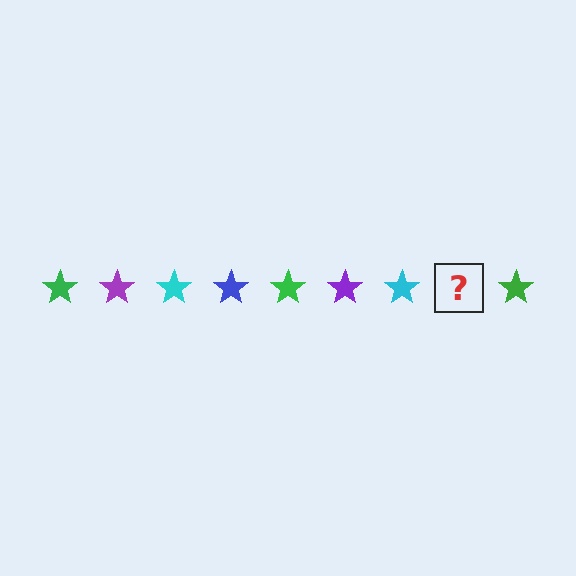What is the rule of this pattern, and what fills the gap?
The rule is that the pattern cycles through green, purple, cyan, blue stars. The gap should be filled with a blue star.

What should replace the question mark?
The question mark should be replaced with a blue star.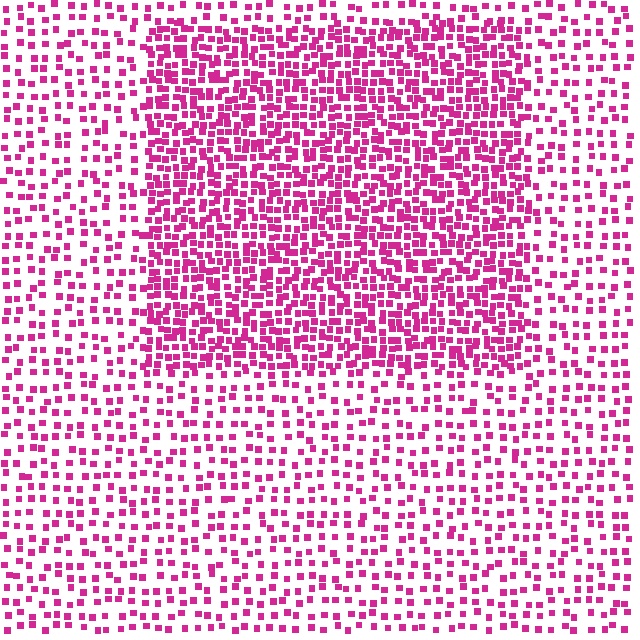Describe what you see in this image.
The image contains small magenta elements arranged at two different densities. A rectangle-shaped region is visible where the elements are more densely packed than the surrounding area.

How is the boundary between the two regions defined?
The boundary is defined by a change in element density (approximately 2.2x ratio). All elements are the same color, size, and shape.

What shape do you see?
I see a rectangle.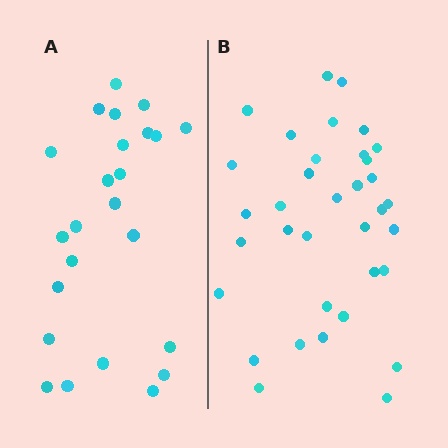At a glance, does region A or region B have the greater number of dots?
Region B (the right region) has more dots.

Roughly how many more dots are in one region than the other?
Region B has roughly 12 or so more dots than region A.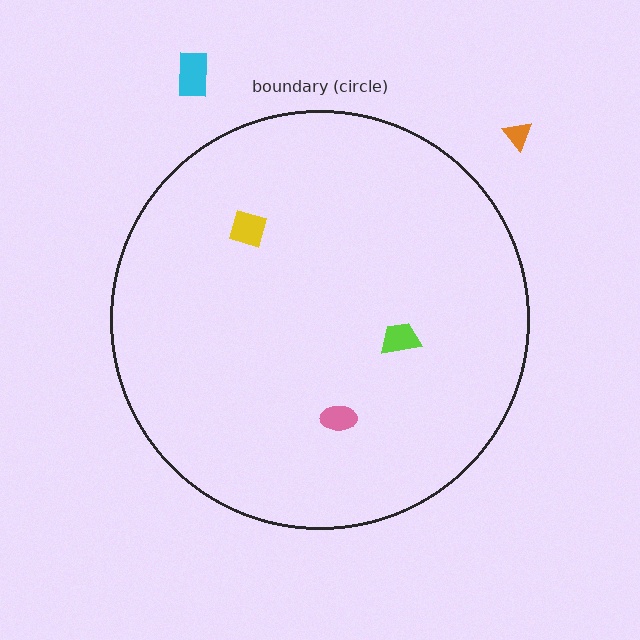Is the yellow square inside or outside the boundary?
Inside.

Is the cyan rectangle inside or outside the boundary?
Outside.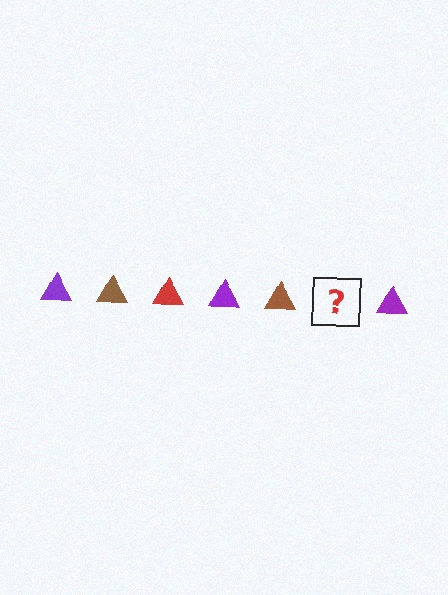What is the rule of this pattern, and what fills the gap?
The rule is that the pattern cycles through purple, brown, red triangles. The gap should be filled with a red triangle.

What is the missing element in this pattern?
The missing element is a red triangle.